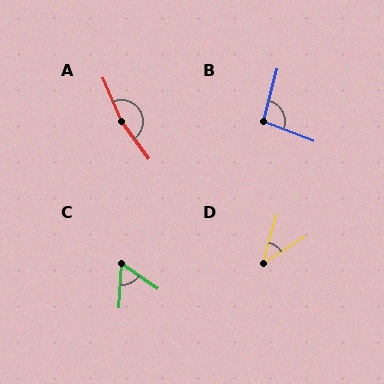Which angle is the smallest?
D, at approximately 41 degrees.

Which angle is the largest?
A, at approximately 167 degrees.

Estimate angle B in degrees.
Approximately 97 degrees.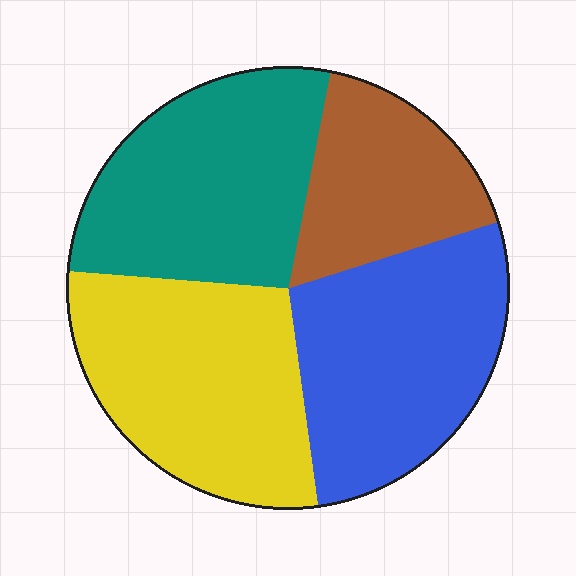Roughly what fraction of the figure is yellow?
Yellow covers around 30% of the figure.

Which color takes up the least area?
Brown, at roughly 15%.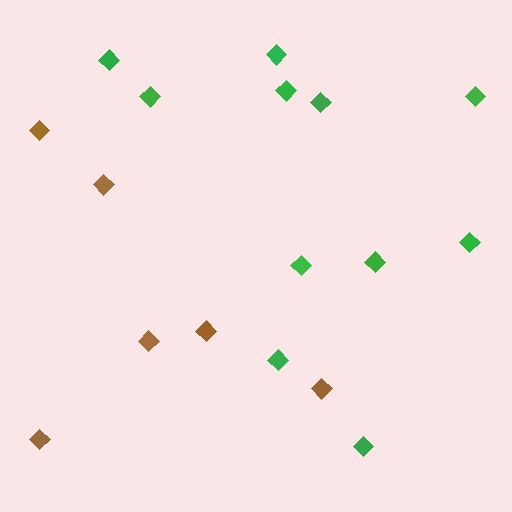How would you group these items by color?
There are 2 groups: one group of green diamonds (11) and one group of brown diamonds (6).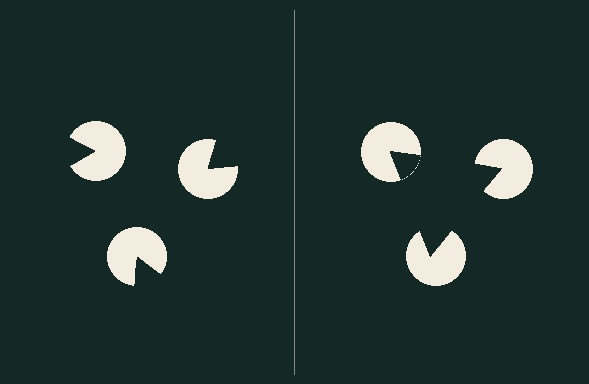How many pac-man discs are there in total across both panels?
6 — 3 on each side.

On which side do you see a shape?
An illusory triangle appears on the right side. On the left side the wedge cuts are rotated, so no coherent shape forms.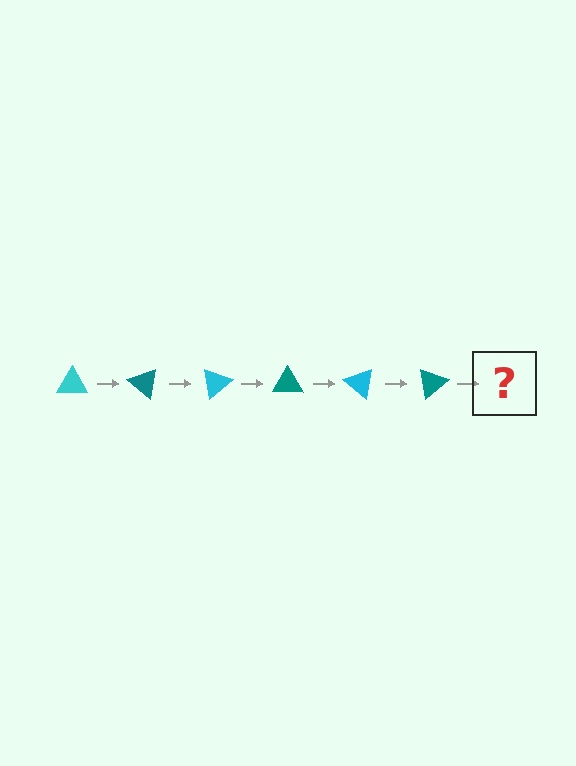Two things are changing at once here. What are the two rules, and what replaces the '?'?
The two rules are that it rotates 40 degrees each step and the color cycles through cyan and teal. The '?' should be a cyan triangle, rotated 240 degrees from the start.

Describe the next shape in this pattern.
It should be a cyan triangle, rotated 240 degrees from the start.